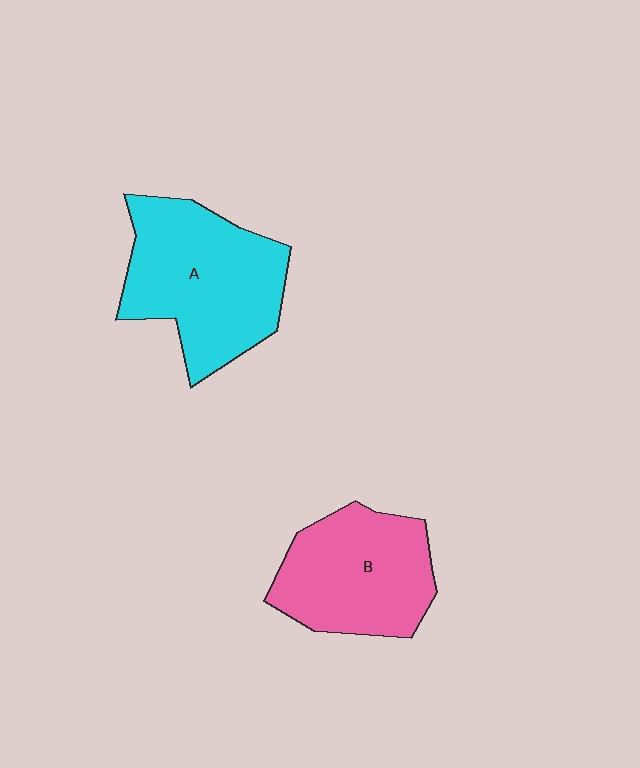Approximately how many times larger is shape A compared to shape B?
Approximately 1.2 times.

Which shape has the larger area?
Shape A (cyan).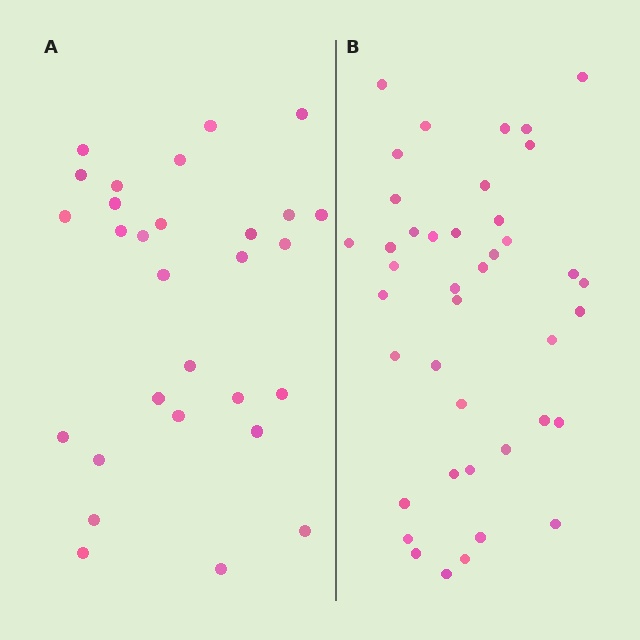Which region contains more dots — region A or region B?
Region B (the right region) has more dots.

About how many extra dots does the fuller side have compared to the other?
Region B has roughly 12 or so more dots than region A.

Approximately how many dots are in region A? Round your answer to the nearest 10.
About 30 dots. (The exact count is 29, which rounds to 30.)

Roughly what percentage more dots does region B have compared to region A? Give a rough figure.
About 40% more.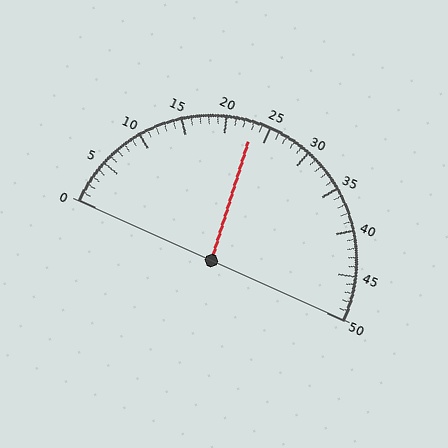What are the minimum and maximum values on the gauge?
The gauge ranges from 0 to 50.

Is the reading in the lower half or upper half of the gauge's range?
The reading is in the lower half of the range (0 to 50).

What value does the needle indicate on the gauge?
The needle indicates approximately 23.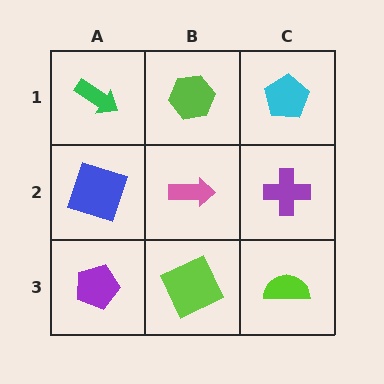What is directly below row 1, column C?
A purple cross.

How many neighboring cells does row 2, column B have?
4.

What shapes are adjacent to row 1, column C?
A purple cross (row 2, column C), a lime hexagon (row 1, column B).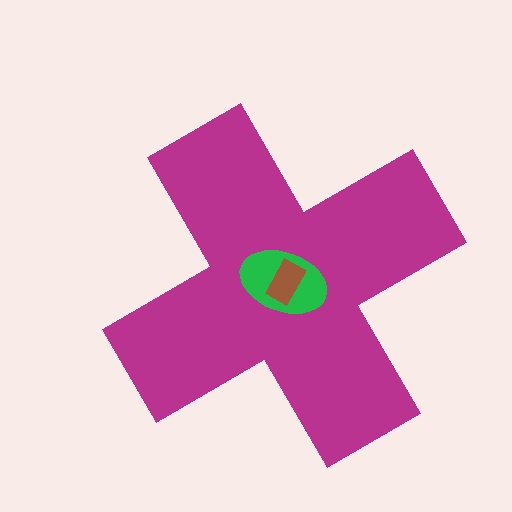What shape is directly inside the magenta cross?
The green ellipse.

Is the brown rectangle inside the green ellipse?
Yes.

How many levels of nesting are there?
3.